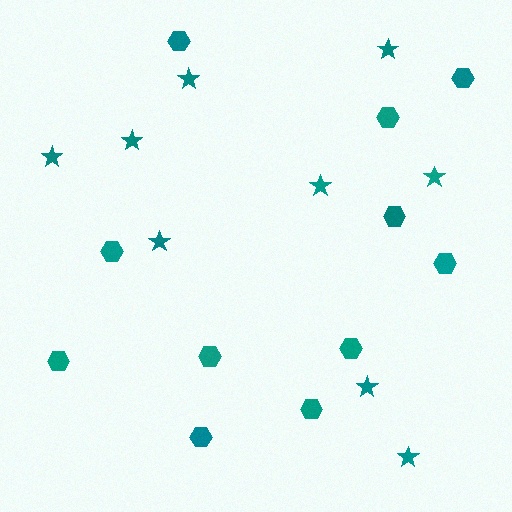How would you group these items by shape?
There are 2 groups: one group of stars (9) and one group of hexagons (11).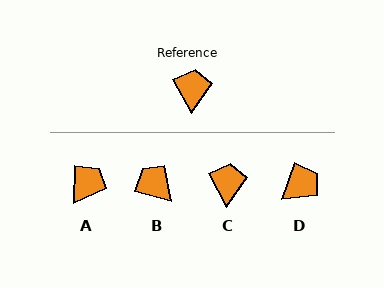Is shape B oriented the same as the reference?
No, it is off by about 47 degrees.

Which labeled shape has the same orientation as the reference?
C.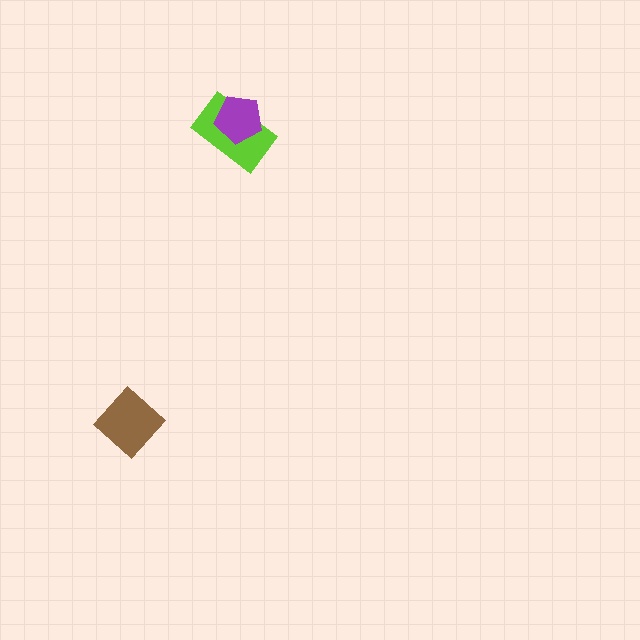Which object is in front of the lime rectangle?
The purple pentagon is in front of the lime rectangle.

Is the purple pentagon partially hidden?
No, no other shape covers it.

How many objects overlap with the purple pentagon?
1 object overlaps with the purple pentagon.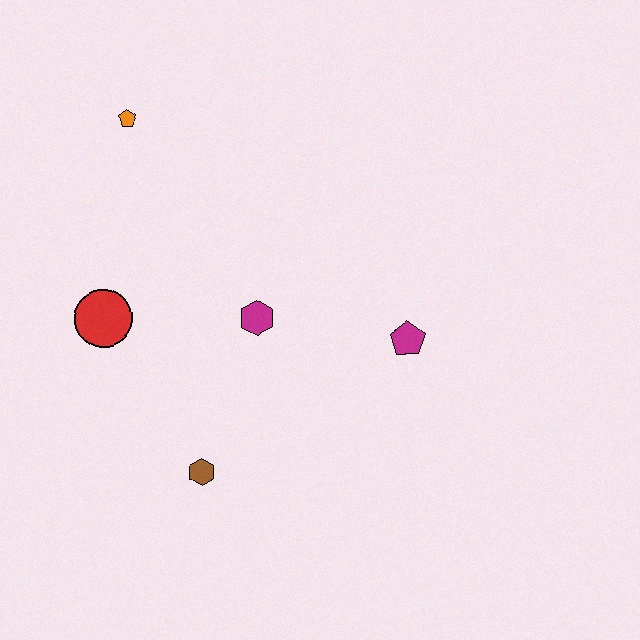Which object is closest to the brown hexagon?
The magenta hexagon is closest to the brown hexagon.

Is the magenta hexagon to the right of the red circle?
Yes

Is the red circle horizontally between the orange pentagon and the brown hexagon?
No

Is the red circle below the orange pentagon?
Yes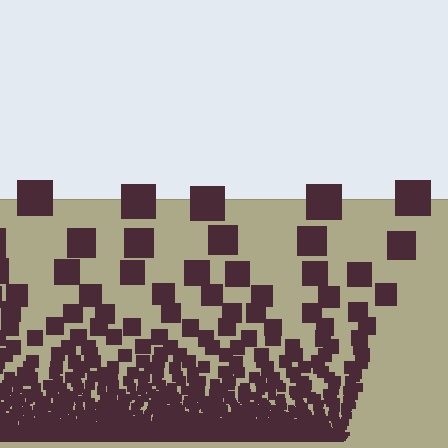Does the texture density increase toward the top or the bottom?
Density increases toward the bottom.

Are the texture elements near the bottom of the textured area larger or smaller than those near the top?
Smaller. The gradient is inverted — elements near the bottom are smaller and denser.